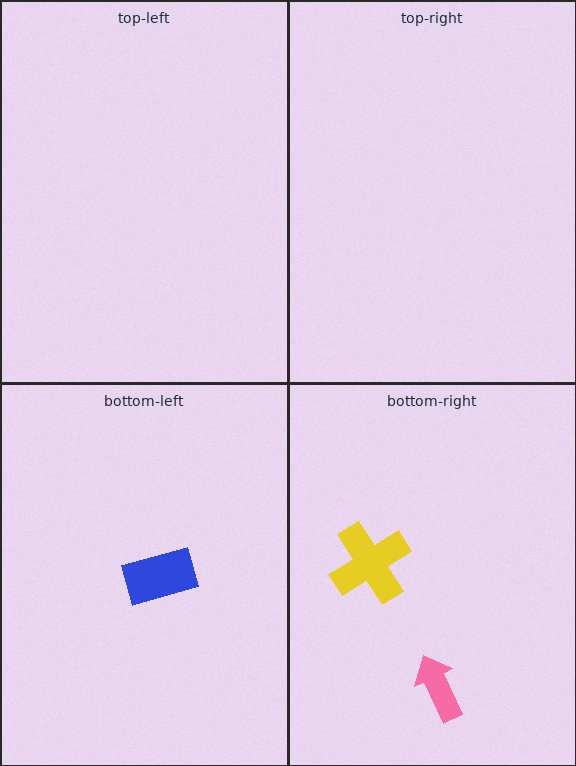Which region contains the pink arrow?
The bottom-right region.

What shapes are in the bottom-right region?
The yellow cross, the pink arrow.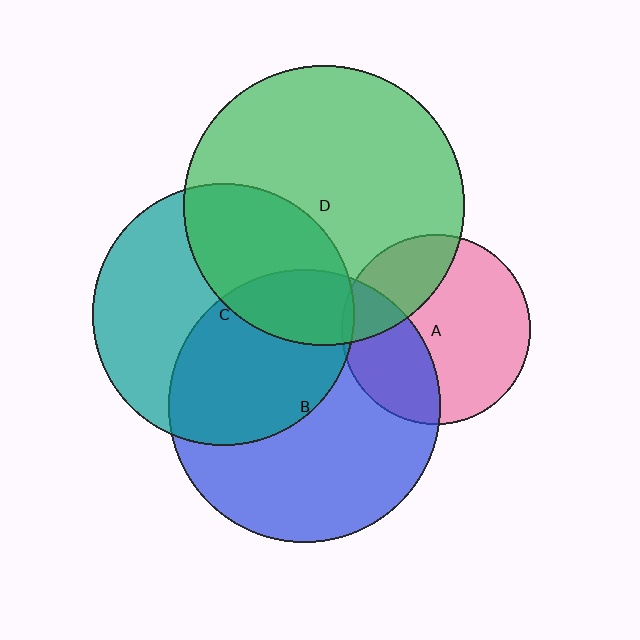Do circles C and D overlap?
Yes.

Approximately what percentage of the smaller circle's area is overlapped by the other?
Approximately 35%.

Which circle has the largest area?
Circle D (green).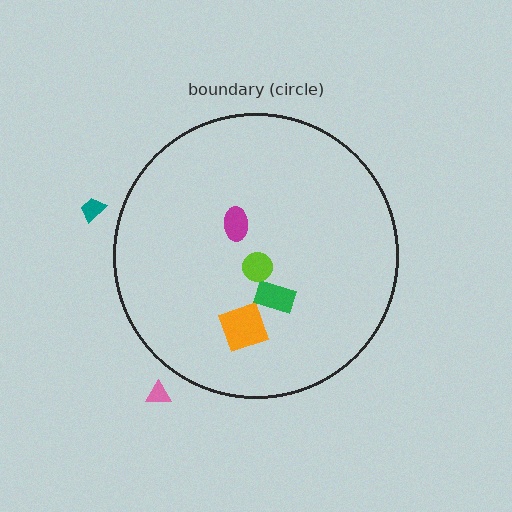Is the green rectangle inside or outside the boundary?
Inside.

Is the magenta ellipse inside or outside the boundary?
Inside.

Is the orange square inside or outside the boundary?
Inside.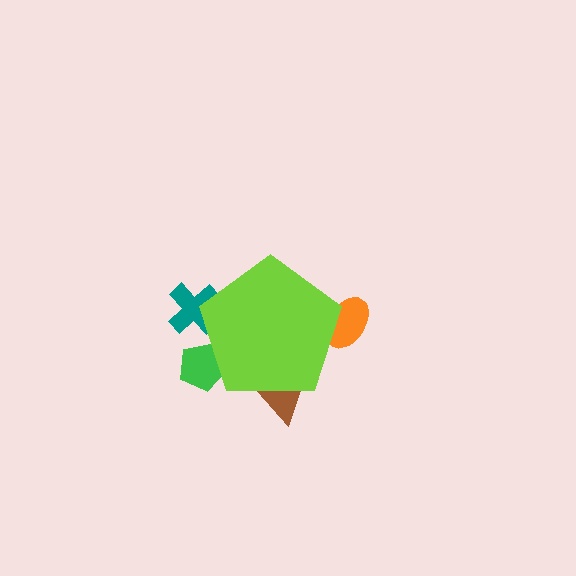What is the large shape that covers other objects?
A lime pentagon.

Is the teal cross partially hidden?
Yes, the teal cross is partially hidden behind the lime pentagon.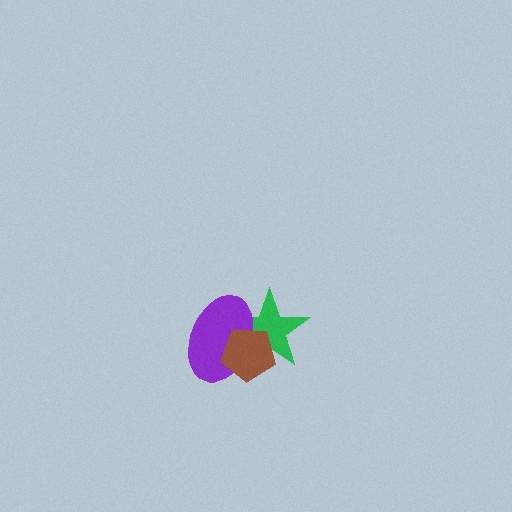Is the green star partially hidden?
Yes, it is partially covered by another shape.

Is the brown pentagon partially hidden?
No, no other shape covers it.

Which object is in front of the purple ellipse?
The brown pentagon is in front of the purple ellipse.